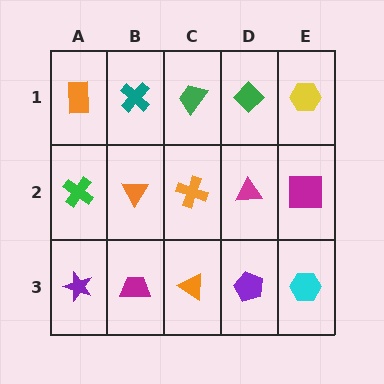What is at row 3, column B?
A magenta trapezoid.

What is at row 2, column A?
A green cross.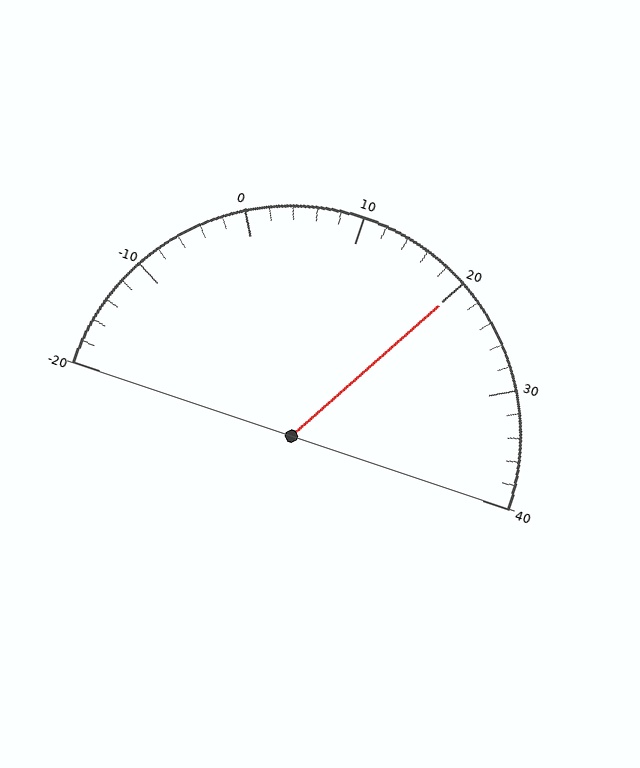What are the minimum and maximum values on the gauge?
The gauge ranges from -20 to 40.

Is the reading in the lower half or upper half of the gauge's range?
The reading is in the upper half of the range (-20 to 40).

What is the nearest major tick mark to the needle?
The nearest major tick mark is 20.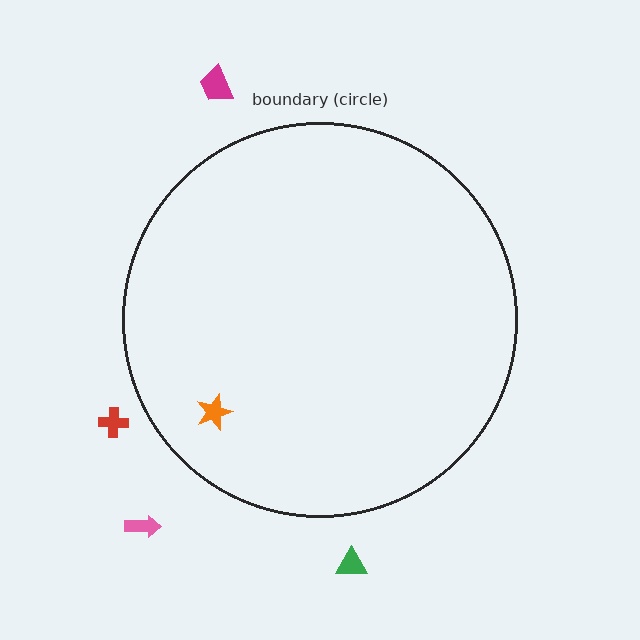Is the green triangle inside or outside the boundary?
Outside.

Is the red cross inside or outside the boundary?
Outside.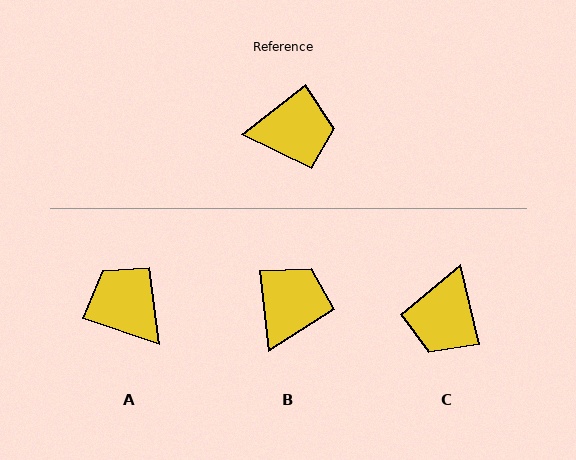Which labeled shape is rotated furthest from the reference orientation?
A, about 123 degrees away.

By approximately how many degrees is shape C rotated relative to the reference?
Approximately 115 degrees clockwise.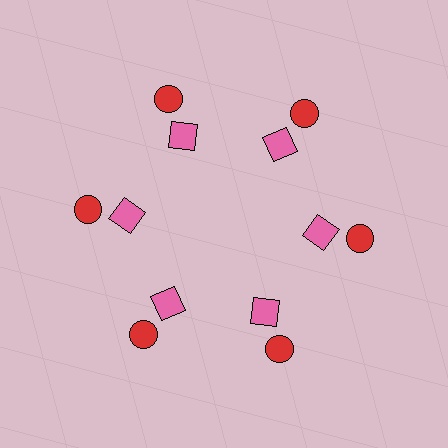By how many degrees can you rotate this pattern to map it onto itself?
The pattern maps onto itself every 60 degrees of rotation.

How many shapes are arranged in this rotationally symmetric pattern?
There are 12 shapes, arranged in 6 groups of 2.